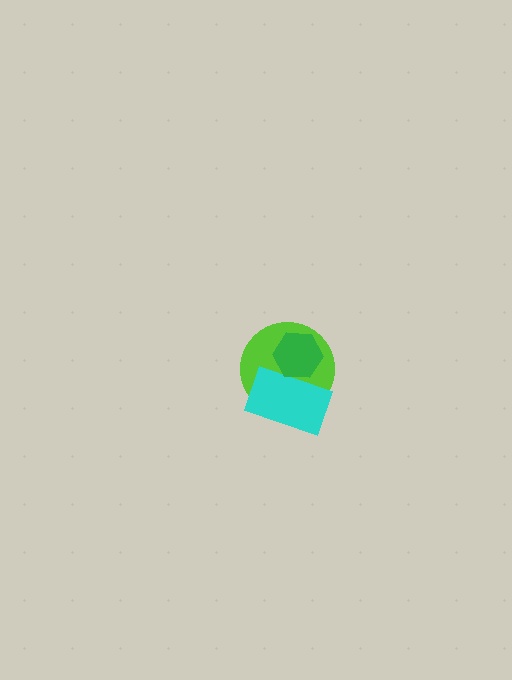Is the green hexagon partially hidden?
No, no other shape covers it.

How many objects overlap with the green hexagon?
2 objects overlap with the green hexagon.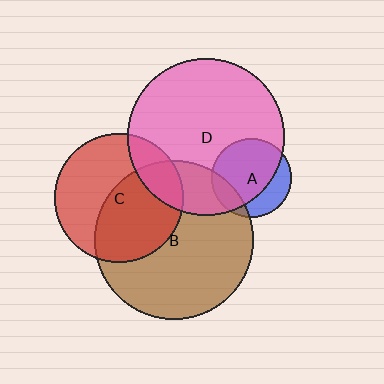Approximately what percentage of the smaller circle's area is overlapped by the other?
Approximately 20%.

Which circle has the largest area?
Circle B (brown).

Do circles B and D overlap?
Yes.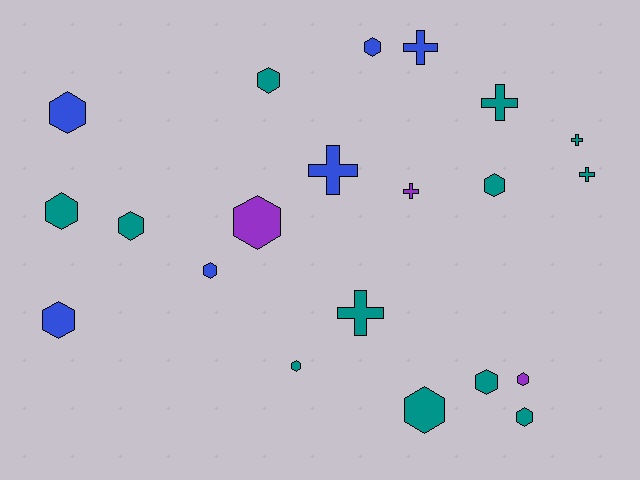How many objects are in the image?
There are 21 objects.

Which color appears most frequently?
Teal, with 12 objects.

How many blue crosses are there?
There are 2 blue crosses.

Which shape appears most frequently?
Hexagon, with 14 objects.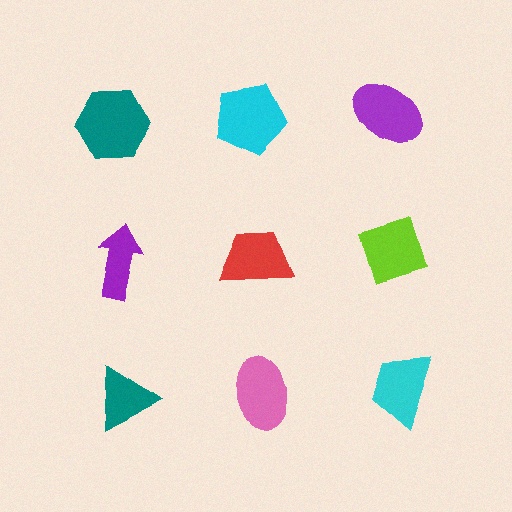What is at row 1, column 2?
A cyan pentagon.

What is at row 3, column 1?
A teal triangle.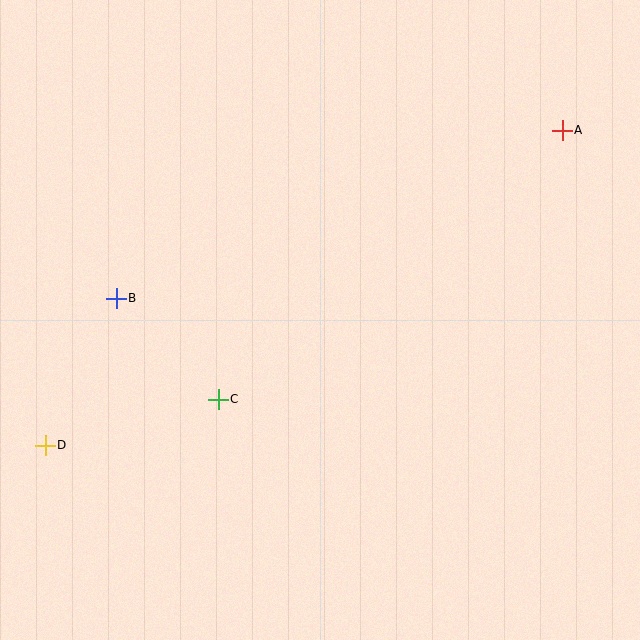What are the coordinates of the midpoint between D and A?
The midpoint between D and A is at (304, 288).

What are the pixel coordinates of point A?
Point A is at (562, 130).